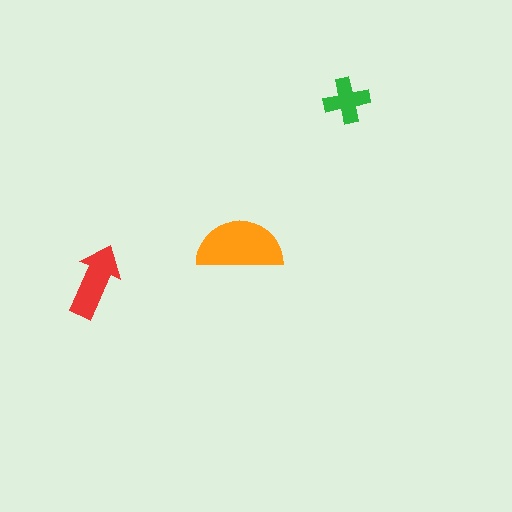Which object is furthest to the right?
The green cross is rightmost.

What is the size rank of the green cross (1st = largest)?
3rd.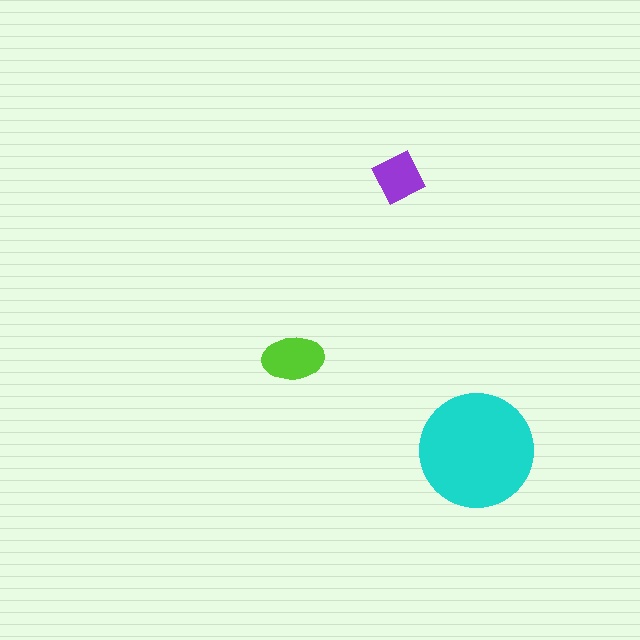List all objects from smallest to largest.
The purple diamond, the lime ellipse, the cyan circle.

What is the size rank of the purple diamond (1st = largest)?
3rd.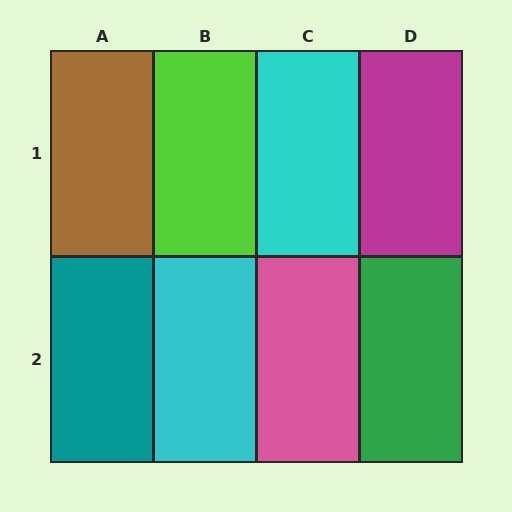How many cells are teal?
1 cell is teal.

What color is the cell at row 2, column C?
Pink.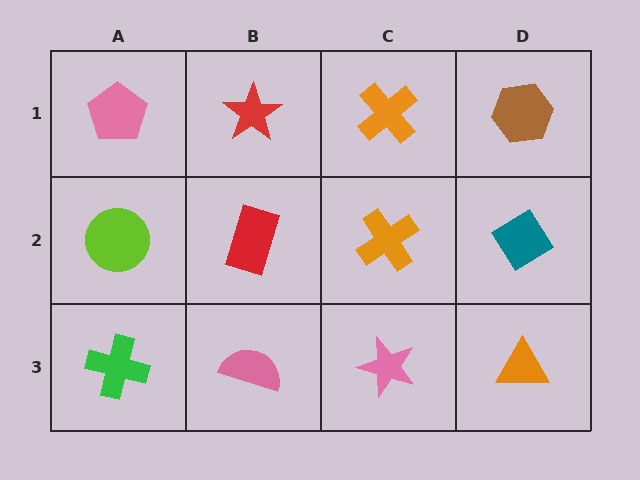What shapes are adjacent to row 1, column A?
A lime circle (row 2, column A), a red star (row 1, column B).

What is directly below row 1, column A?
A lime circle.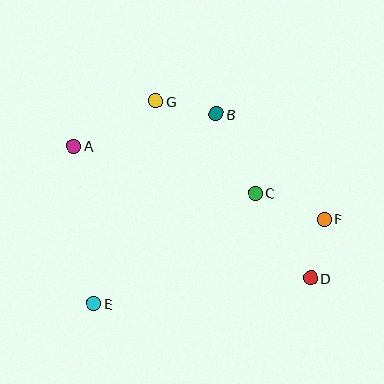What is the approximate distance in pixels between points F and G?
The distance between F and G is approximately 205 pixels.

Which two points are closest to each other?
Points D and F are closest to each other.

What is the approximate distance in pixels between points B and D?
The distance between B and D is approximately 189 pixels.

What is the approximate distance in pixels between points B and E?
The distance between B and E is approximately 226 pixels.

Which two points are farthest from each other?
Points A and D are farthest from each other.